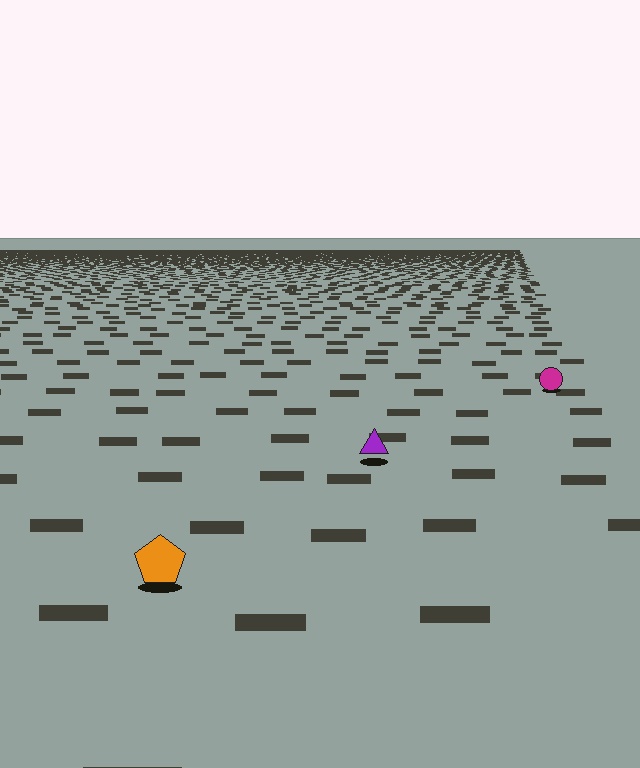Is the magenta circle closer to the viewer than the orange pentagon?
No. The orange pentagon is closer — you can tell from the texture gradient: the ground texture is coarser near it.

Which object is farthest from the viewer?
The magenta circle is farthest from the viewer. It appears smaller and the ground texture around it is denser.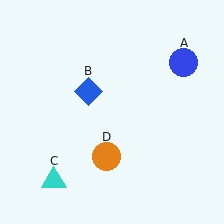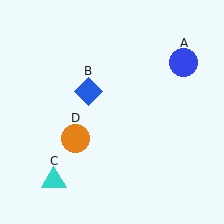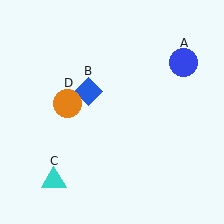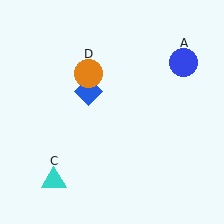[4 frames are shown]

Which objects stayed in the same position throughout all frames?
Blue circle (object A) and blue diamond (object B) and cyan triangle (object C) remained stationary.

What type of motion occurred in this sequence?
The orange circle (object D) rotated clockwise around the center of the scene.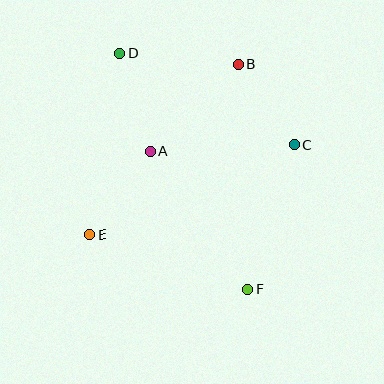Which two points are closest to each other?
Points B and C are closest to each other.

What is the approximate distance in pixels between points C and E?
The distance between C and E is approximately 223 pixels.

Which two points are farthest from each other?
Points D and F are farthest from each other.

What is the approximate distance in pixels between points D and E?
The distance between D and E is approximately 183 pixels.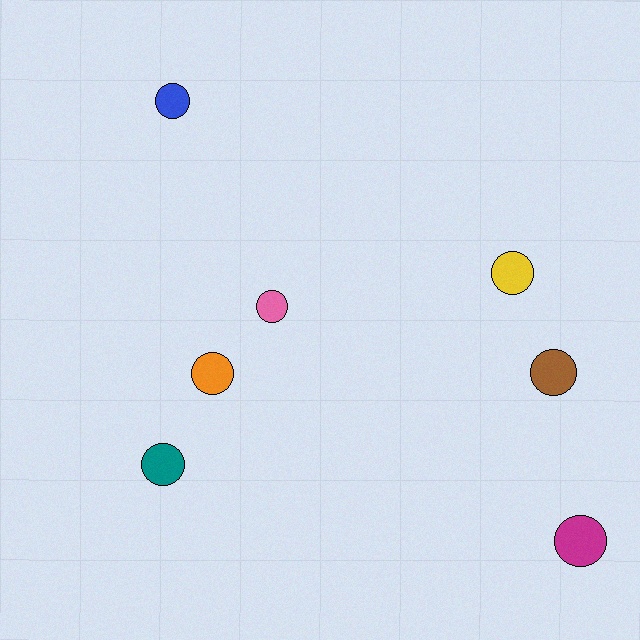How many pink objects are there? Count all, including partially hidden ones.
There is 1 pink object.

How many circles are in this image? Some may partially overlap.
There are 7 circles.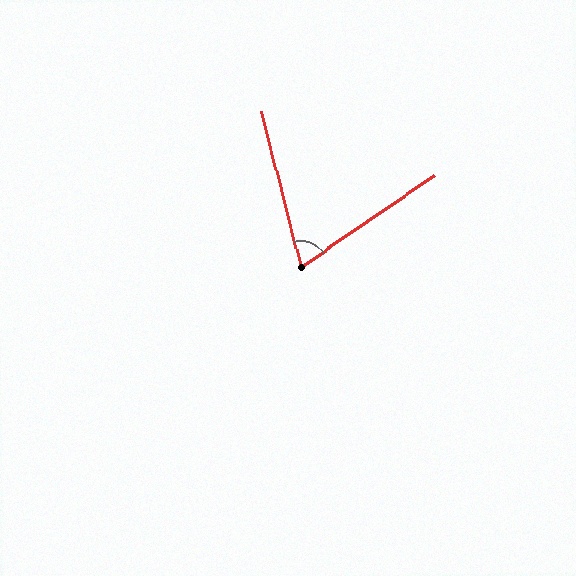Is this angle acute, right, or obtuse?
It is acute.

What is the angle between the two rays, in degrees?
Approximately 70 degrees.